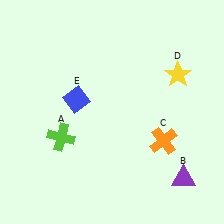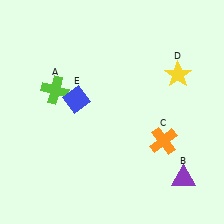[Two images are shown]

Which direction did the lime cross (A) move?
The lime cross (A) moved up.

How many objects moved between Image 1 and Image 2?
1 object moved between the two images.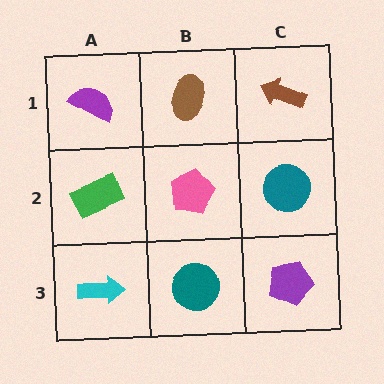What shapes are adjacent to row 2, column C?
A brown arrow (row 1, column C), a purple pentagon (row 3, column C), a pink pentagon (row 2, column B).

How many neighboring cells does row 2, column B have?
4.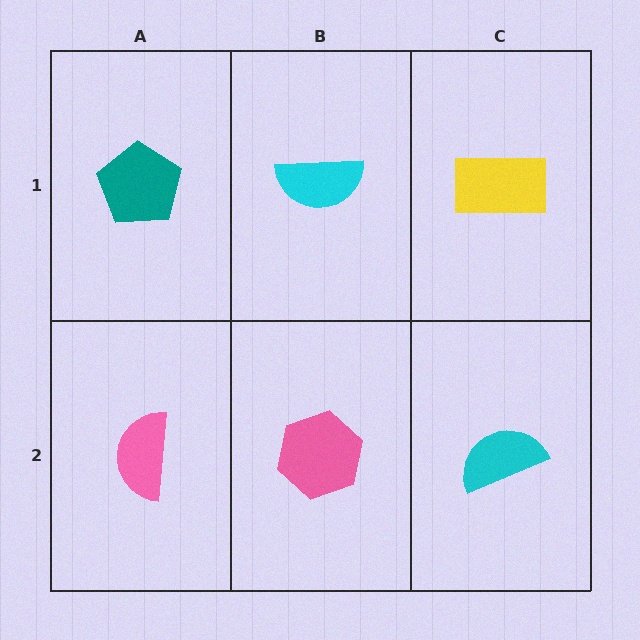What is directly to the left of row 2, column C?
A pink hexagon.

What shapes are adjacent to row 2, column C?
A yellow rectangle (row 1, column C), a pink hexagon (row 2, column B).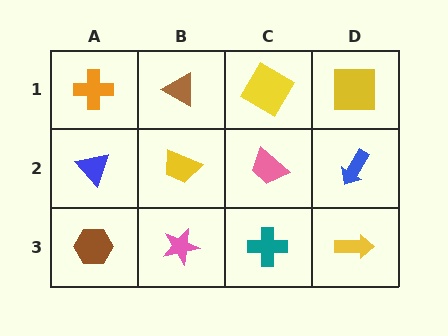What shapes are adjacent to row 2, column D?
A yellow square (row 1, column D), a yellow arrow (row 3, column D), a pink trapezoid (row 2, column C).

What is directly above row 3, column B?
A yellow trapezoid.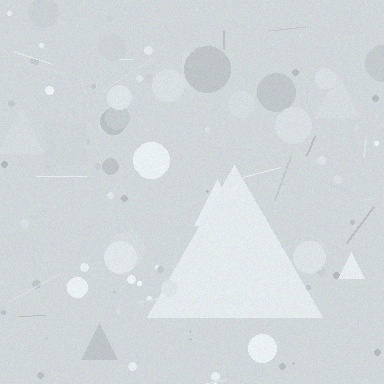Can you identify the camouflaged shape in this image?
The camouflaged shape is a triangle.